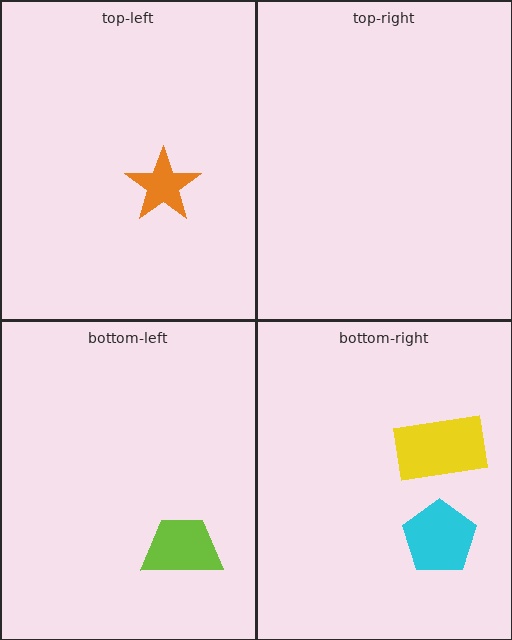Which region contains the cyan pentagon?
The bottom-right region.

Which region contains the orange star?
The top-left region.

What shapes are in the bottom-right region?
The cyan pentagon, the yellow rectangle.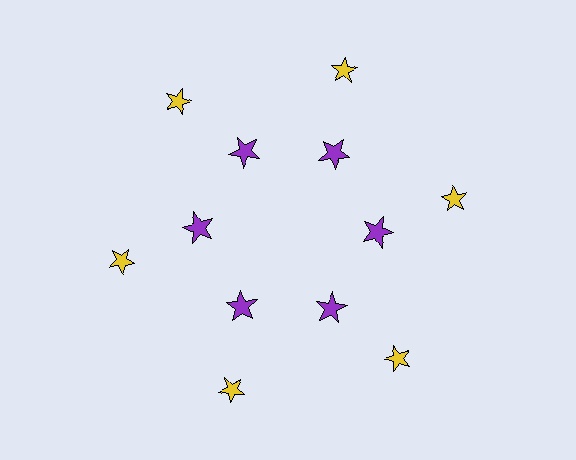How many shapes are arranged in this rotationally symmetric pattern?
There are 12 shapes, arranged in 6 groups of 2.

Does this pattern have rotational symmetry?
Yes, this pattern has 6-fold rotational symmetry. It looks the same after rotating 60 degrees around the center.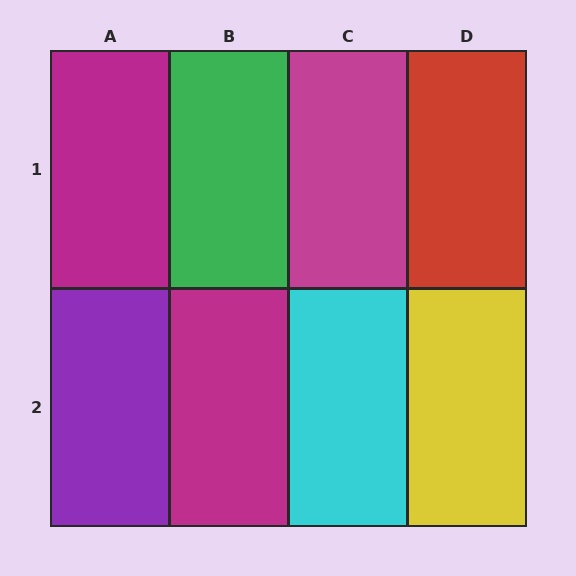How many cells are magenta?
3 cells are magenta.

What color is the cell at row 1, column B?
Green.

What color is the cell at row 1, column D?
Red.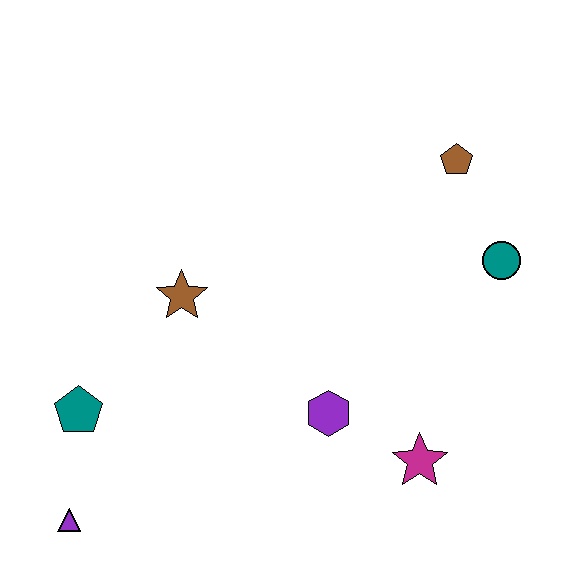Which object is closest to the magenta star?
The purple hexagon is closest to the magenta star.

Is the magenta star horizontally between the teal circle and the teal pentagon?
Yes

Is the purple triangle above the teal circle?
No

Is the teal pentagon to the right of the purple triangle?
Yes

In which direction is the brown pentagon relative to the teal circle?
The brown pentagon is above the teal circle.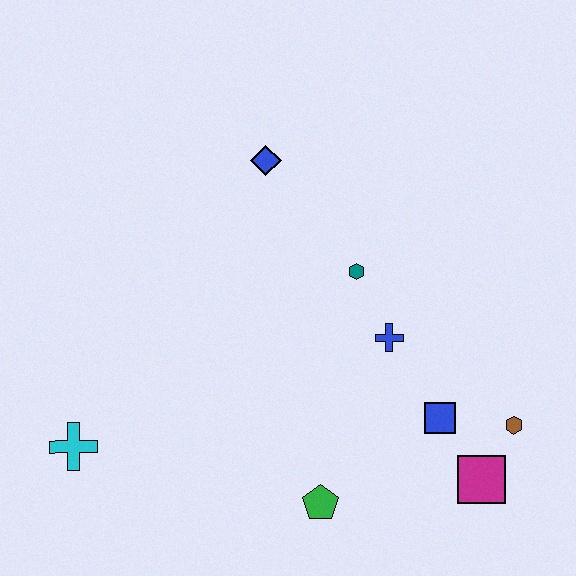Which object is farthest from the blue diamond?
The magenta square is farthest from the blue diamond.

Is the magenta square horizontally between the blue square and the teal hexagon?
No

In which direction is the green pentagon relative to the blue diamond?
The green pentagon is below the blue diamond.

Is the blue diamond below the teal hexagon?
No